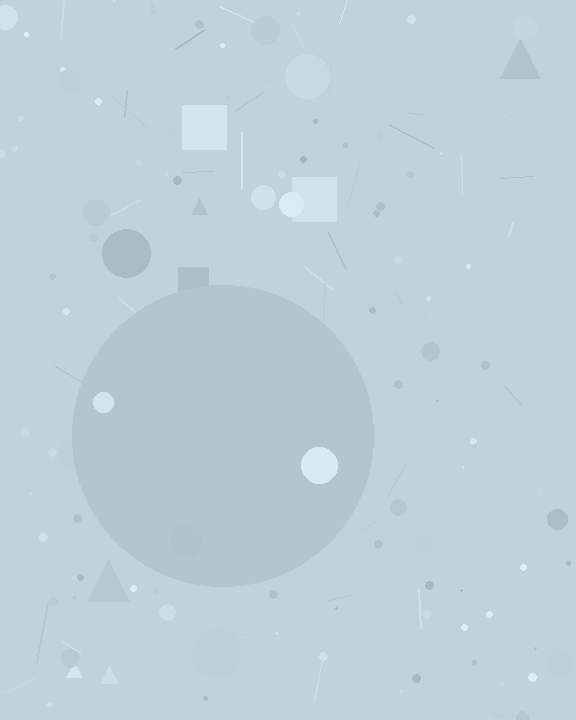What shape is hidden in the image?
A circle is hidden in the image.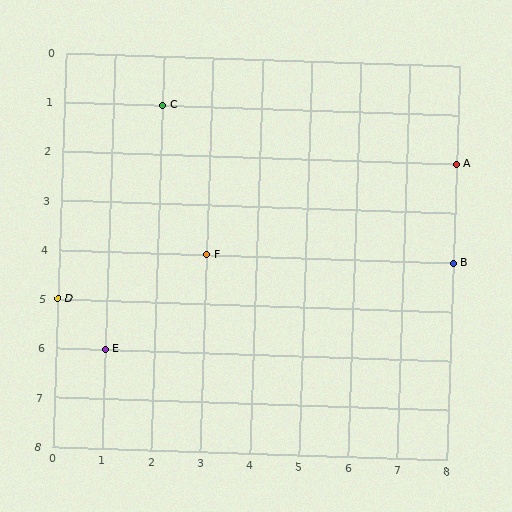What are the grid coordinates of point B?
Point B is at grid coordinates (8, 4).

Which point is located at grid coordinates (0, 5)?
Point D is at (0, 5).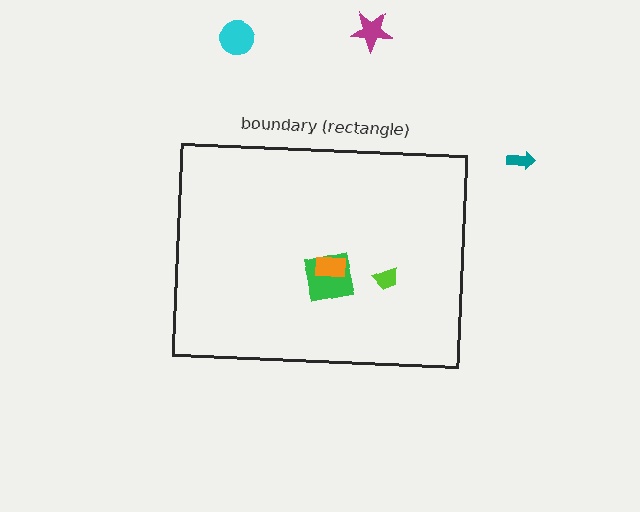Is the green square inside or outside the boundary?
Inside.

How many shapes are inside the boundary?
3 inside, 3 outside.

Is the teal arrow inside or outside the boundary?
Outside.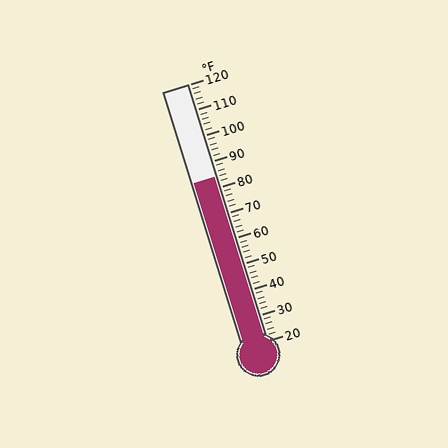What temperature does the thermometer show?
The thermometer shows approximately 84°F.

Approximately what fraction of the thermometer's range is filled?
The thermometer is filled to approximately 65% of its range.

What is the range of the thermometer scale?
The thermometer scale ranges from 20°F to 120°F.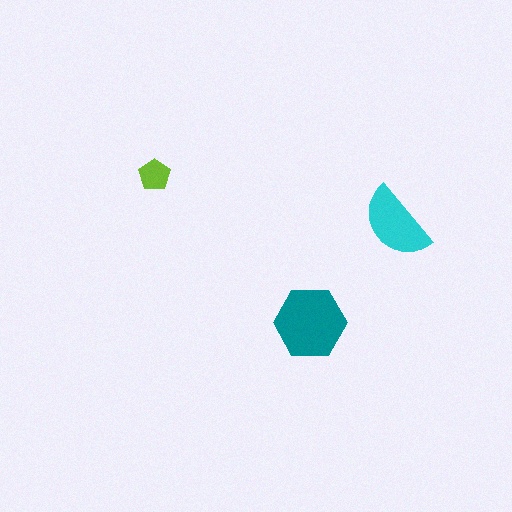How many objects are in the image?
There are 3 objects in the image.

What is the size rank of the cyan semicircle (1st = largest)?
2nd.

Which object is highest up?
The lime pentagon is topmost.